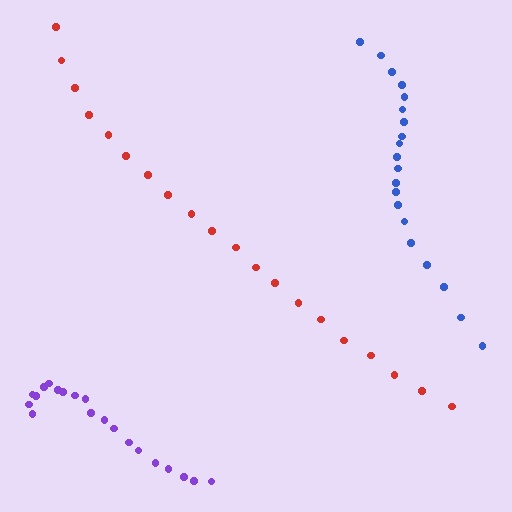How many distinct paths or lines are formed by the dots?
There are 3 distinct paths.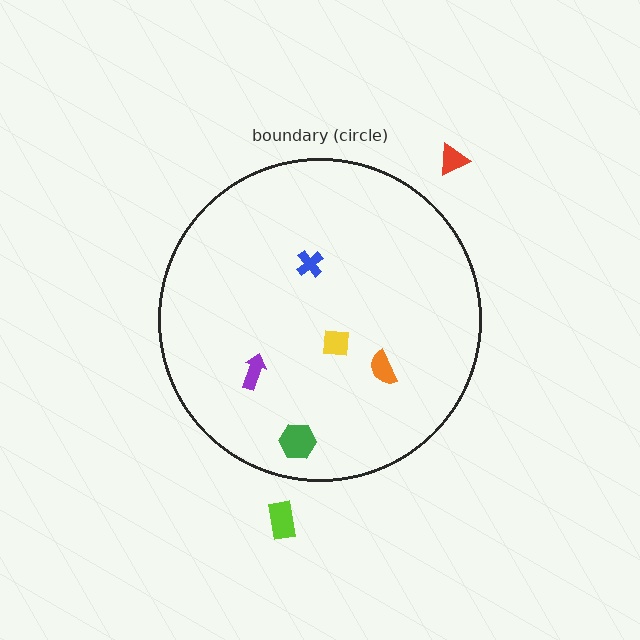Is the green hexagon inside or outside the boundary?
Inside.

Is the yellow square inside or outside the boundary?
Inside.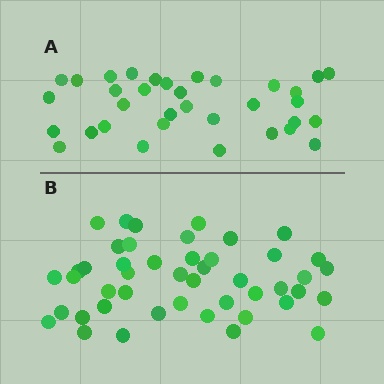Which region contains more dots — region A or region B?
Region B (the bottom region) has more dots.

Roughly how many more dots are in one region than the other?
Region B has roughly 12 or so more dots than region A.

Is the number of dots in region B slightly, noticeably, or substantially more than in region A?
Region B has noticeably more, but not dramatically so. The ratio is roughly 1.4 to 1.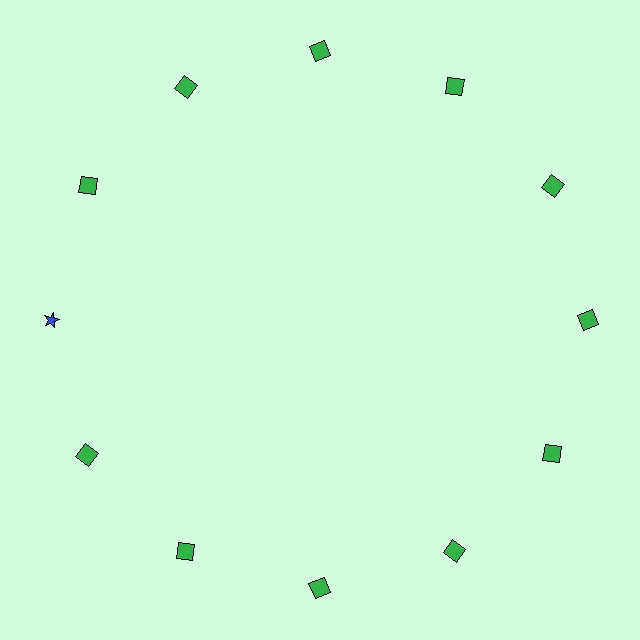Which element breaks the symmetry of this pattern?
The blue star at roughly the 9 o'clock position breaks the symmetry. All other shapes are green squares.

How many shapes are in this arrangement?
There are 12 shapes arranged in a ring pattern.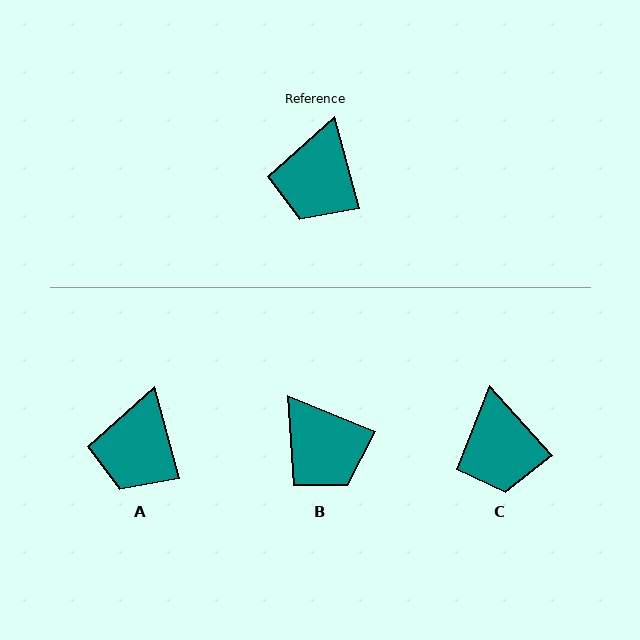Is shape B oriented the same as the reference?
No, it is off by about 53 degrees.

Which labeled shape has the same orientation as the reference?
A.